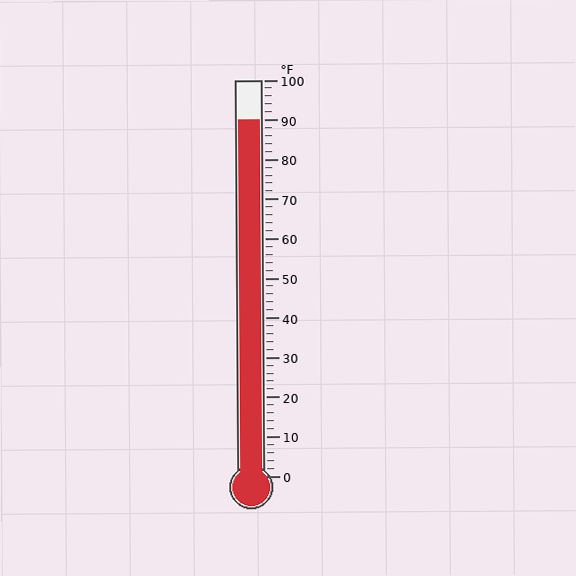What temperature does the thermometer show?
The thermometer shows approximately 90°F.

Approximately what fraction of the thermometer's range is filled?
The thermometer is filled to approximately 90% of its range.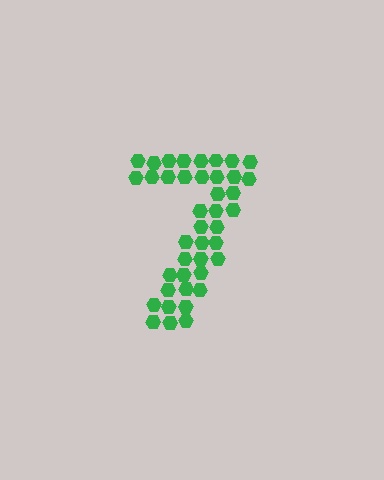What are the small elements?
The small elements are hexagons.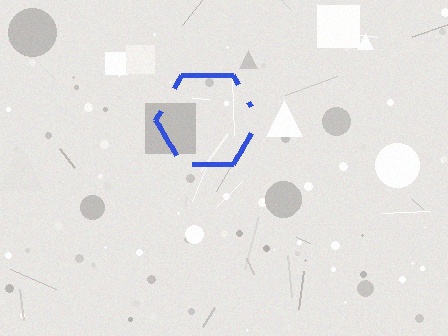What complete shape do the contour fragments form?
The contour fragments form a hexagon.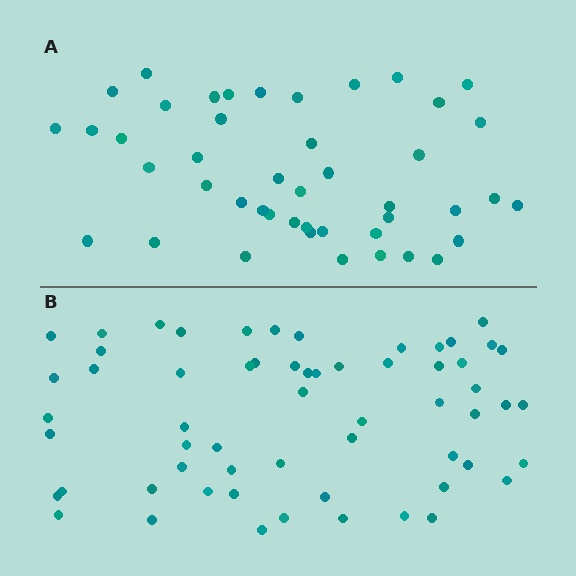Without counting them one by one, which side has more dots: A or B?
Region B (the bottom region) has more dots.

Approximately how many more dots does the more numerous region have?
Region B has approximately 15 more dots than region A.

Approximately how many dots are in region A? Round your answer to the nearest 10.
About 40 dots. (The exact count is 45, which rounds to 40.)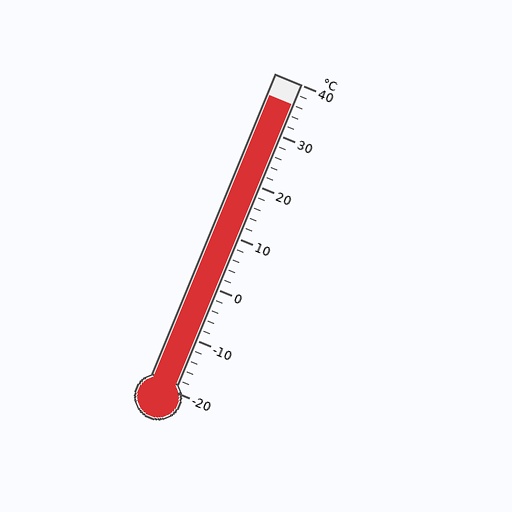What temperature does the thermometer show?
The thermometer shows approximately 36°C.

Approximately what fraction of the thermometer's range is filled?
The thermometer is filled to approximately 95% of its range.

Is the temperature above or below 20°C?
The temperature is above 20°C.